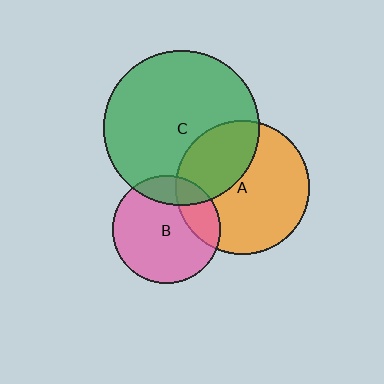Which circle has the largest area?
Circle C (green).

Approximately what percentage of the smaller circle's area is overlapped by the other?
Approximately 35%.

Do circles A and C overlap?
Yes.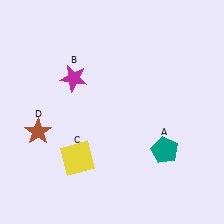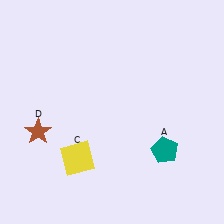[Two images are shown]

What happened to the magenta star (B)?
The magenta star (B) was removed in Image 2. It was in the top-left area of Image 1.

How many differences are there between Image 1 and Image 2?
There is 1 difference between the two images.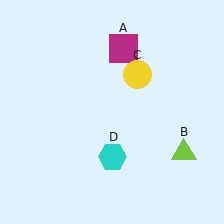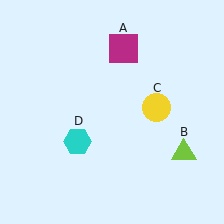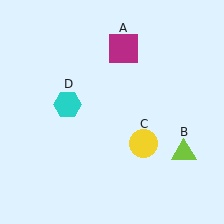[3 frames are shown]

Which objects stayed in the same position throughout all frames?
Magenta square (object A) and lime triangle (object B) remained stationary.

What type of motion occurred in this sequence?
The yellow circle (object C), cyan hexagon (object D) rotated clockwise around the center of the scene.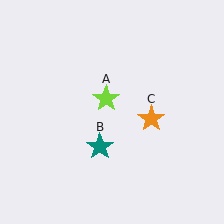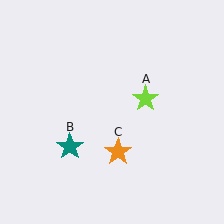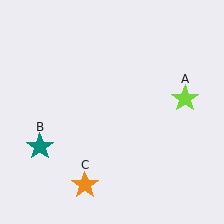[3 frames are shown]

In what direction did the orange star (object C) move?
The orange star (object C) moved down and to the left.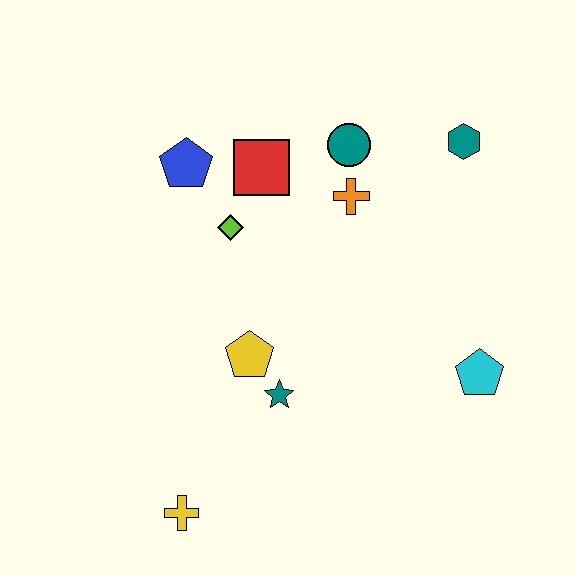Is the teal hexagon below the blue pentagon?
No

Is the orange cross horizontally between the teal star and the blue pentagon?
No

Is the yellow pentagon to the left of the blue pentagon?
No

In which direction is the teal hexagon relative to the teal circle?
The teal hexagon is to the right of the teal circle.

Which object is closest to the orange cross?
The teal circle is closest to the orange cross.